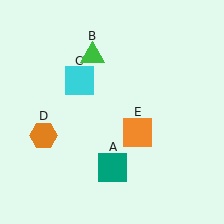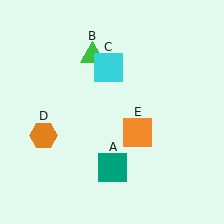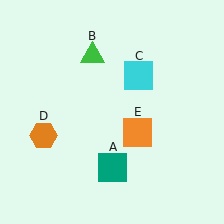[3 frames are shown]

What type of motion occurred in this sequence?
The cyan square (object C) rotated clockwise around the center of the scene.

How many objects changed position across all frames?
1 object changed position: cyan square (object C).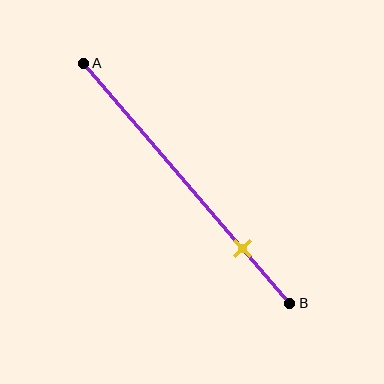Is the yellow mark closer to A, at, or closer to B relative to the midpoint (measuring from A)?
The yellow mark is closer to point B than the midpoint of segment AB.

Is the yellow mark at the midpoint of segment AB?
No, the mark is at about 75% from A, not at the 50% midpoint.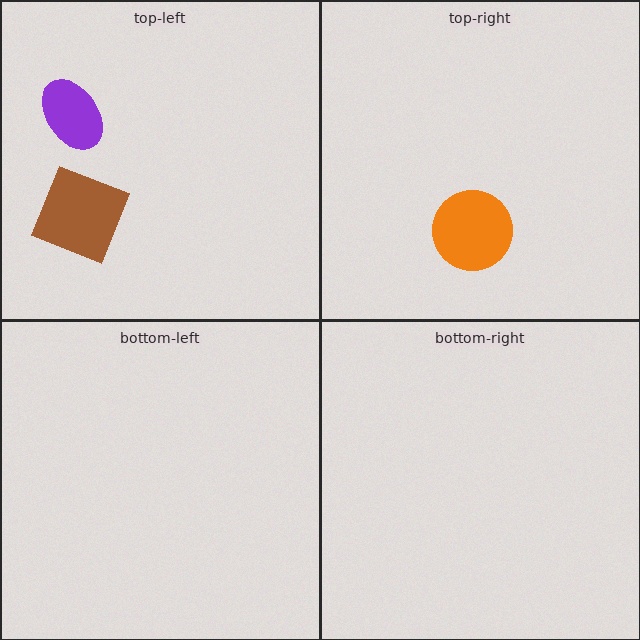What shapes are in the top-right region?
The orange circle.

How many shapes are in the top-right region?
1.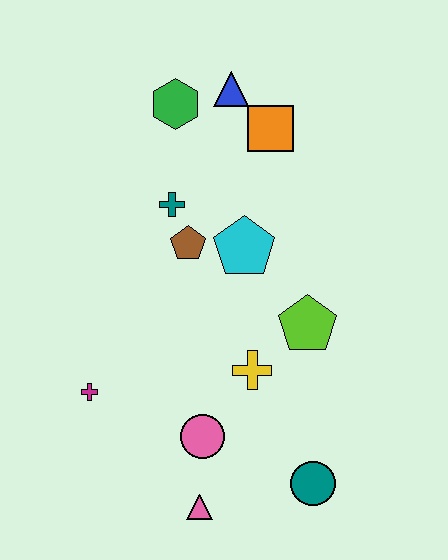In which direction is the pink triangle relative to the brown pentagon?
The pink triangle is below the brown pentagon.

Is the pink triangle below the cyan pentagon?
Yes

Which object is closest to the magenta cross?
The pink circle is closest to the magenta cross.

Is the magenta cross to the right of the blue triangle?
No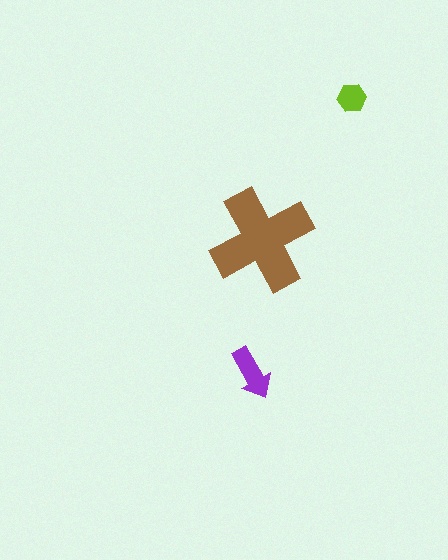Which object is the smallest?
The lime hexagon.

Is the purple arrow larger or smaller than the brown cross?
Smaller.